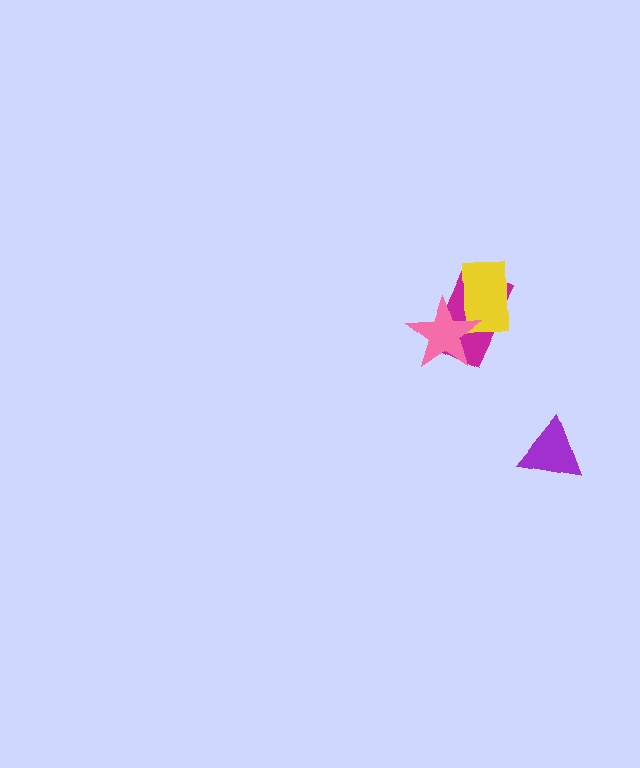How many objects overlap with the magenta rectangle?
2 objects overlap with the magenta rectangle.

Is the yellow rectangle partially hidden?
Yes, it is partially covered by another shape.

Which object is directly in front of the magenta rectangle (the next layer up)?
The yellow rectangle is directly in front of the magenta rectangle.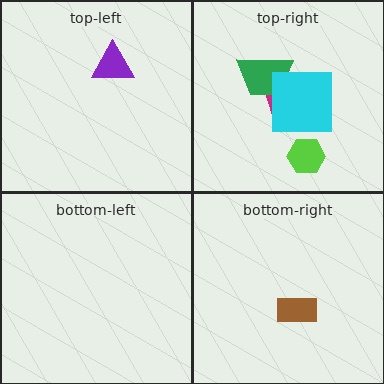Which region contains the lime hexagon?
The top-right region.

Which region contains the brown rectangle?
The bottom-right region.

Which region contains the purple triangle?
The top-left region.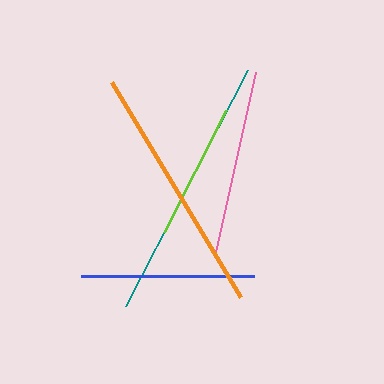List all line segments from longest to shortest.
From longest to shortest: teal, orange, pink, blue, lime.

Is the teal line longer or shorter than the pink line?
The teal line is longer than the pink line.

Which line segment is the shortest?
The lime line is the shortest at approximately 137 pixels.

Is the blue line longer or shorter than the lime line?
The blue line is longer than the lime line.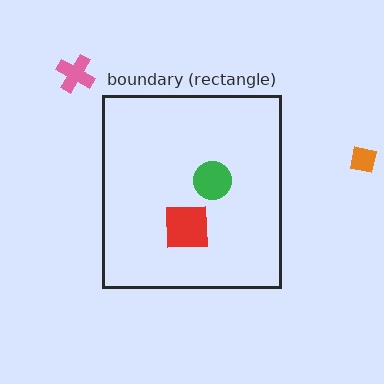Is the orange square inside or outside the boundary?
Outside.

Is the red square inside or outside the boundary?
Inside.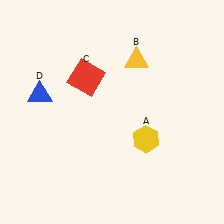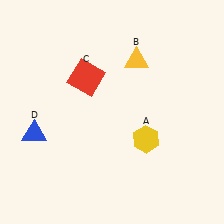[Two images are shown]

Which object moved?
The blue triangle (D) moved down.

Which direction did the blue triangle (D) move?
The blue triangle (D) moved down.